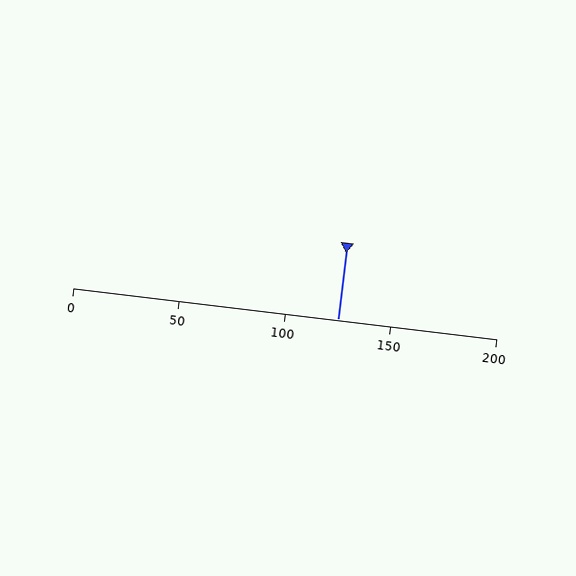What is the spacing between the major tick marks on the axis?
The major ticks are spaced 50 apart.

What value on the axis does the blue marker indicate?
The marker indicates approximately 125.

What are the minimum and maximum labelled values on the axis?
The axis runs from 0 to 200.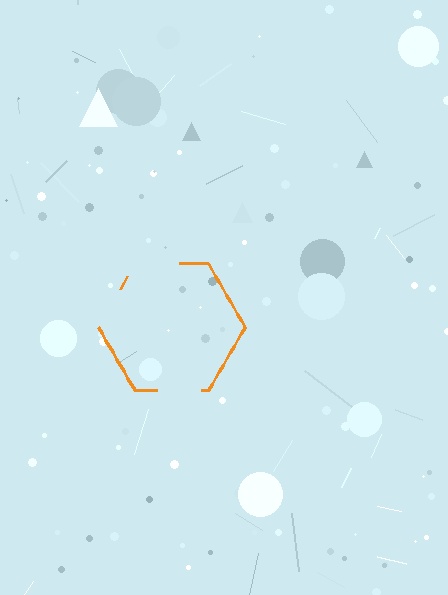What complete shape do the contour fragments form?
The contour fragments form a hexagon.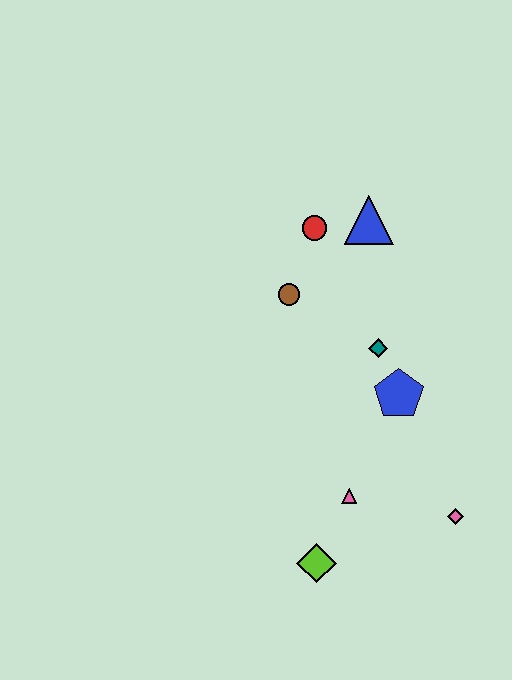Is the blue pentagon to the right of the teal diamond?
Yes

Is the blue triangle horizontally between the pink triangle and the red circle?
No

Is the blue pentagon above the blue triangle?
No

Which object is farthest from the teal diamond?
The lime diamond is farthest from the teal diamond.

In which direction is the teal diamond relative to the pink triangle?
The teal diamond is above the pink triangle.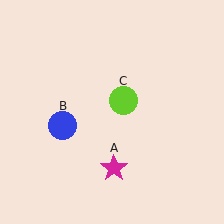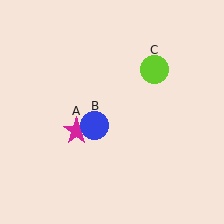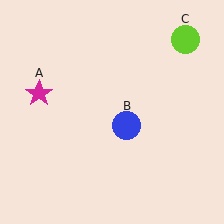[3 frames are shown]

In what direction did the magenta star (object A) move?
The magenta star (object A) moved up and to the left.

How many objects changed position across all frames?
3 objects changed position: magenta star (object A), blue circle (object B), lime circle (object C).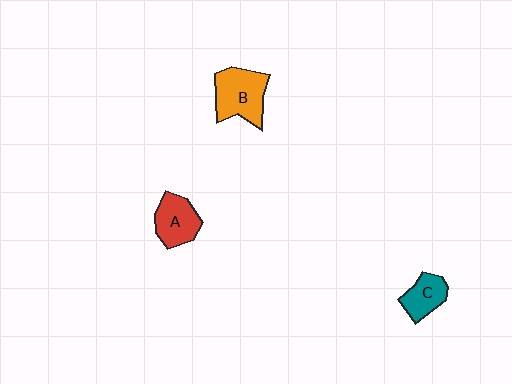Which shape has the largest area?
Shape B (orange).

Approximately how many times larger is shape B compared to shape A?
Approximately 1.3 times.